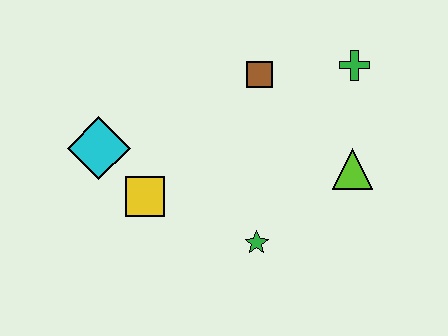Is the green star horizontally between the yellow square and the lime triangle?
Yes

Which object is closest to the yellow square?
The cyan diamond is closest to the yellow square.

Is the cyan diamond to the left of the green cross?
Yes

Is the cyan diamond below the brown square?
Yes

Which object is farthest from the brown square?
The cyan diamond is farthest from the brown square.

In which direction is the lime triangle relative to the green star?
The lime triangle is to the right of the green star.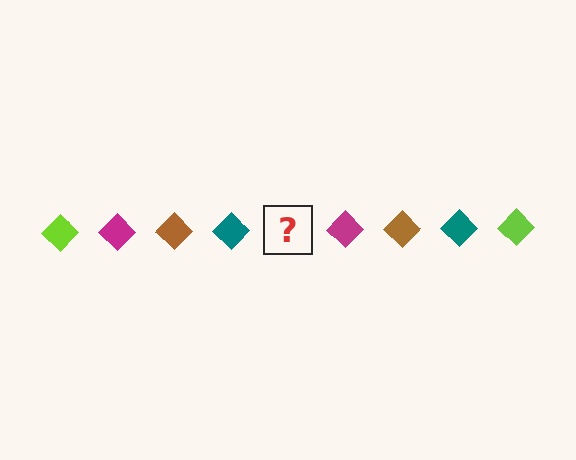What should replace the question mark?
The question mark should be replaced with a lime diamond.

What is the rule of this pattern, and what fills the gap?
The rule is that the pattern cycles through lime, magenta, brown, teal diamonds. The gap should be filled with a lime diamond.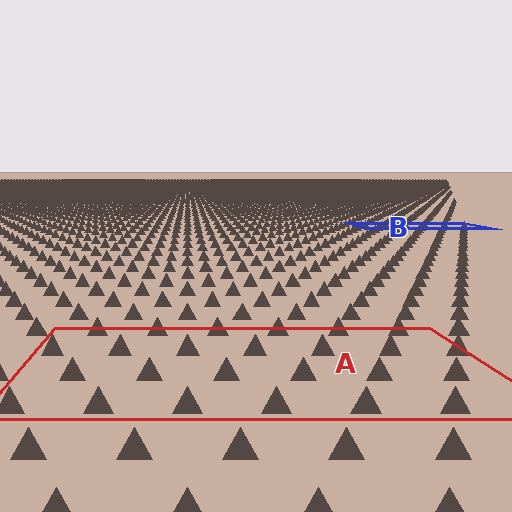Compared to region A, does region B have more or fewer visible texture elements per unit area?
Region B has more texture elements per unit area — they are packed more densely because it is farther away.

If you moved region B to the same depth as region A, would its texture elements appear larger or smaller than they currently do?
They would appear larger. At a closer depth, the same texture elements are projected at a bigger on-screen size.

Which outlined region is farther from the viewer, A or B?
Region B is farther from the viewer — the texture elements inside it appear smaller and more densely packed.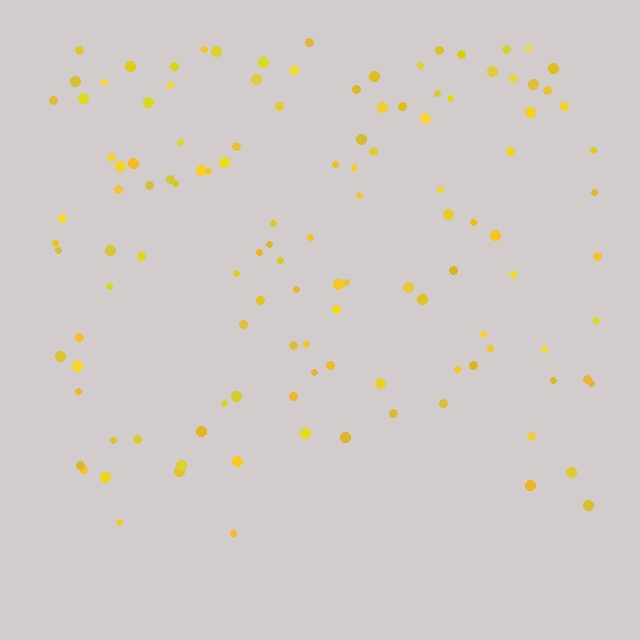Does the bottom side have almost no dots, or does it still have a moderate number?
Still a moderate number, just noticeably fewer than the top.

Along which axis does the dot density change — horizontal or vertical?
Vertical.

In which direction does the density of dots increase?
From bottom to top, with the top side densest.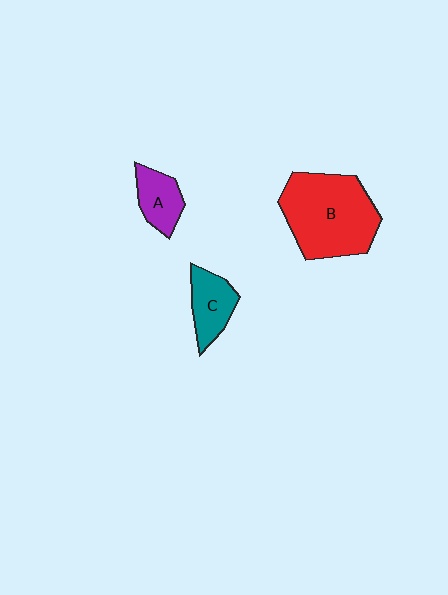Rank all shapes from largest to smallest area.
From largest to smallest: B (red), C (teal), A (purple).